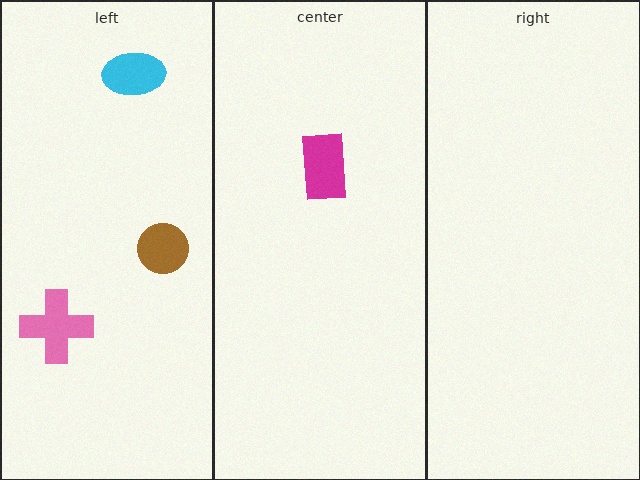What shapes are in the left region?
The cyan ellipse, the brown circle, the pink cross.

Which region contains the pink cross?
The left region.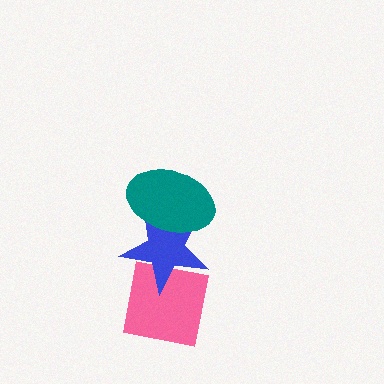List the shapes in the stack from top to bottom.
From top to bottom: the teal ellipse, the blue star, the pink square.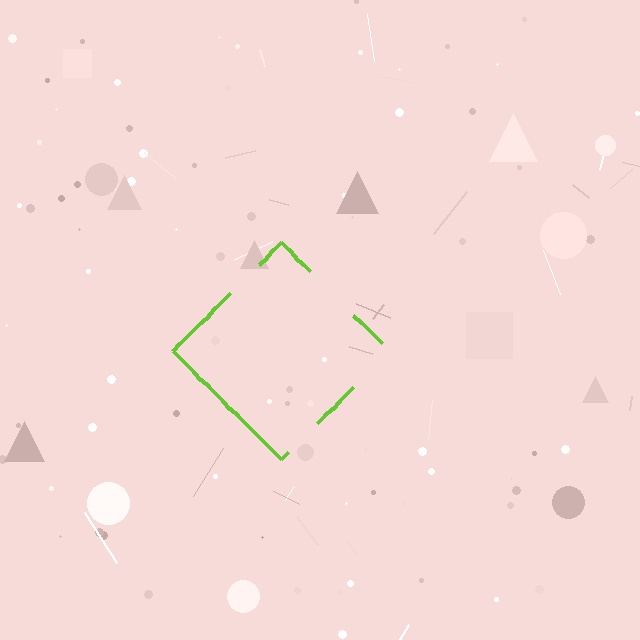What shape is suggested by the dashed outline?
The dashed outline suggests a diamond.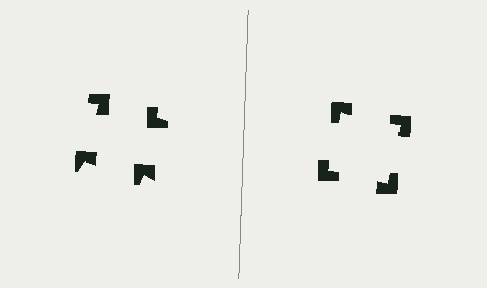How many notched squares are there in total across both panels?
8 — 4 on each side.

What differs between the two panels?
The notched squares are positioned identically on both sides; only the wedge orientations differ. On the right they align to a square; on the left they are misaligned.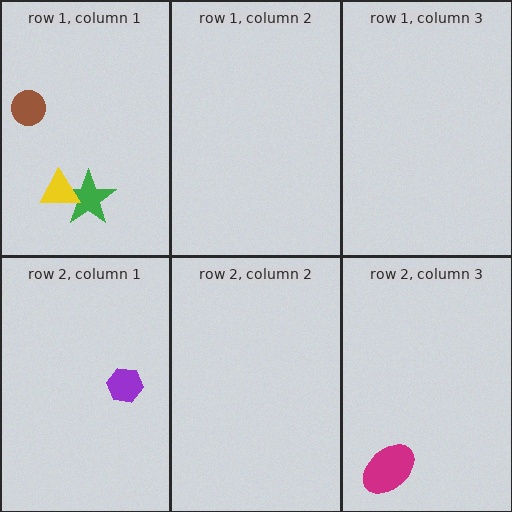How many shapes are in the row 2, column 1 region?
1.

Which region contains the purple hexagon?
The row 2, column 1 region.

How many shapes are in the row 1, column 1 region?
3.